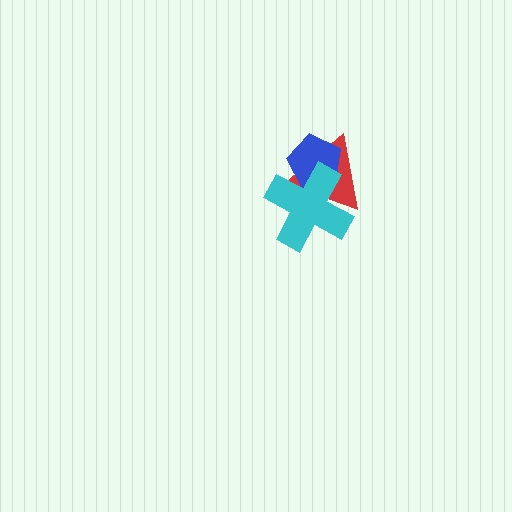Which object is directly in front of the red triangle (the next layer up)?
The blue pentagon is directly in front of the red triangle.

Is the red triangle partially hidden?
Yes, it is partially covered by another shape.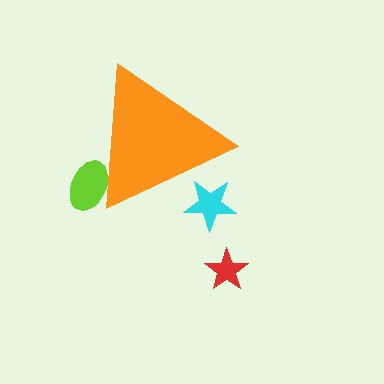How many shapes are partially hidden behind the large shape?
2 shapes are partially hidden.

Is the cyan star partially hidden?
Yes, the cyan star is partially hidden behind the orange triangle.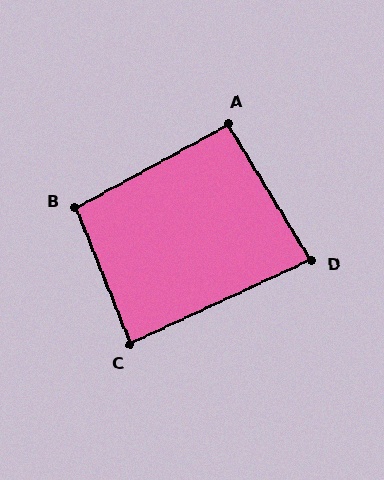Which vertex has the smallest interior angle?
D, at approximately 83 degrees.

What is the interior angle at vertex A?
Approximately 93 degrees (approximately right).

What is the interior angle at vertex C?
Approximately 87 degrees (approximately right).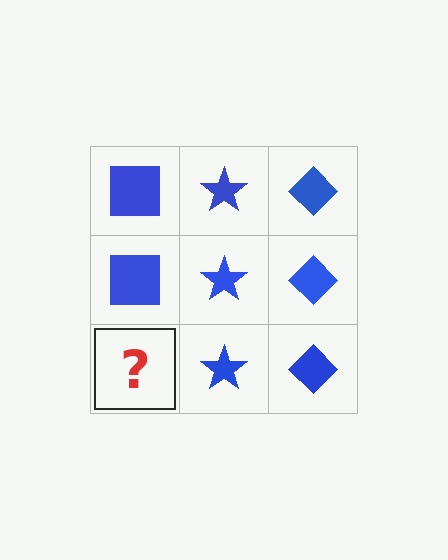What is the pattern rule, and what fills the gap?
The rule is that each column has a consistent shape. The gap should be filled with a blue square.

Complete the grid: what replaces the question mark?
The question mark should be replaced with a blue square.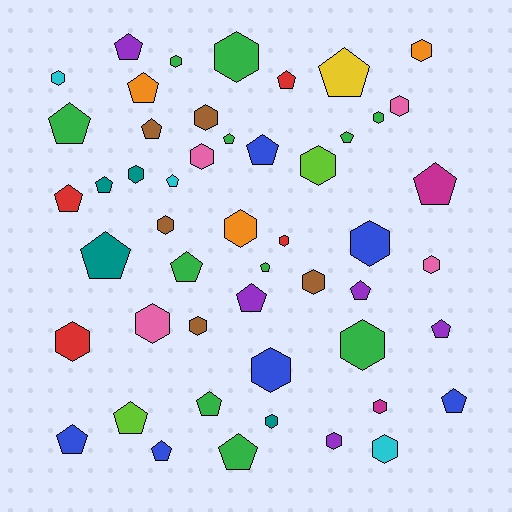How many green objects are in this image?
There are 11 green objects.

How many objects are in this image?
There are 50 objects.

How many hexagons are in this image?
There are 25 hexagons.